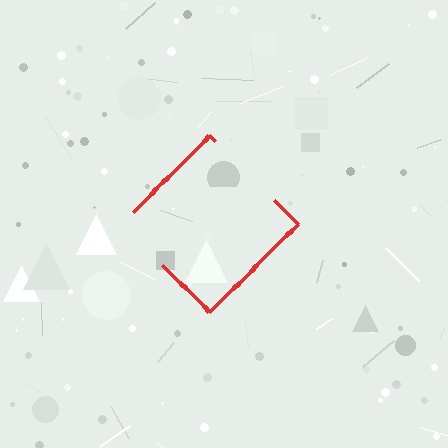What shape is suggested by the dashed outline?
The dashed outline suggests a diamond.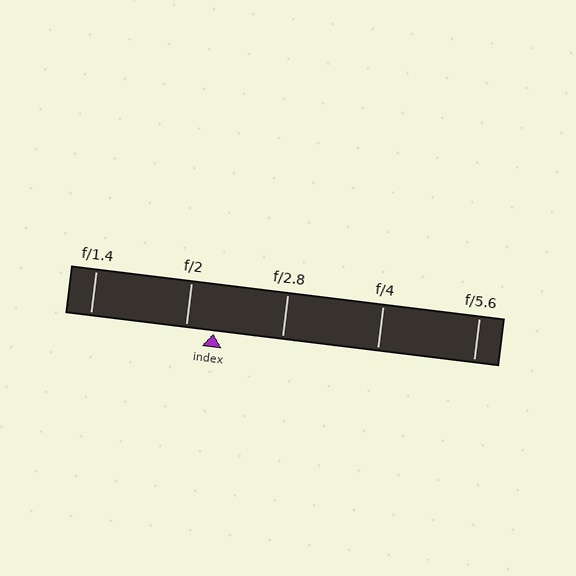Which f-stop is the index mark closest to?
The index mark is closest to f/2.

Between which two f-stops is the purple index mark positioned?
The index mark is between f/2 and f/2.8.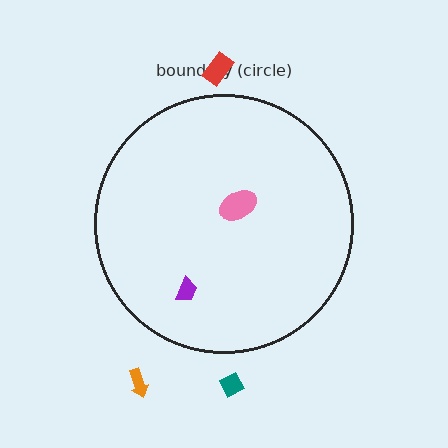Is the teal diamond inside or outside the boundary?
Outside.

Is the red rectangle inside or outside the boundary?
Outside.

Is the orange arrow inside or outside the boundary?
Outside.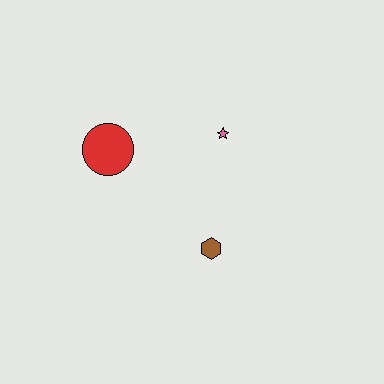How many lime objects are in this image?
There are no lime objects.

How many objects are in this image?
There are 3 objects.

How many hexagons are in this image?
There is 1 hexagon.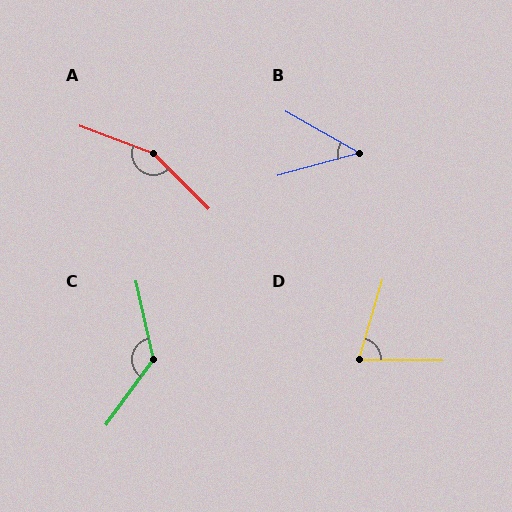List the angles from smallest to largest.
B (45°), D (74°), C (131°), A (156°).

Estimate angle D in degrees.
Approximately 74 degrees.